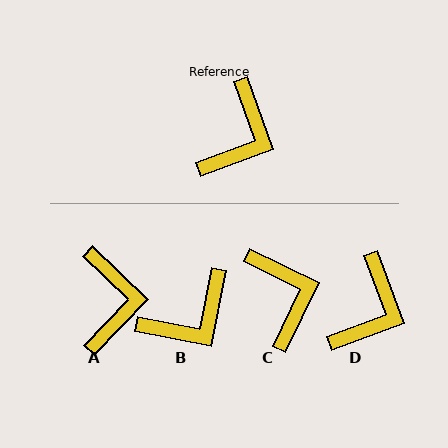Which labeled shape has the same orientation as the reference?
D.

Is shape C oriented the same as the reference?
No, it is off by about 44 degrees.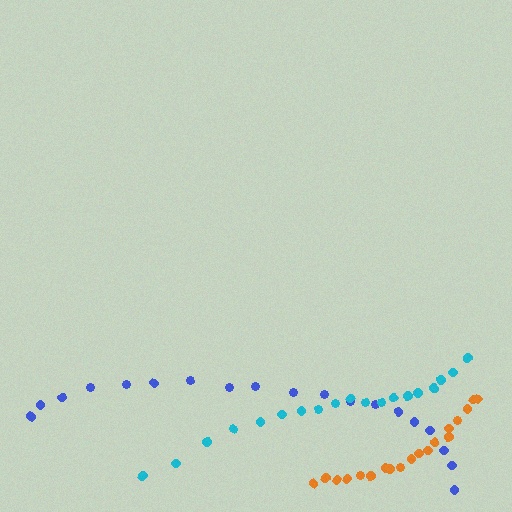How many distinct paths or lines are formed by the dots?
There are 3 distinct paths.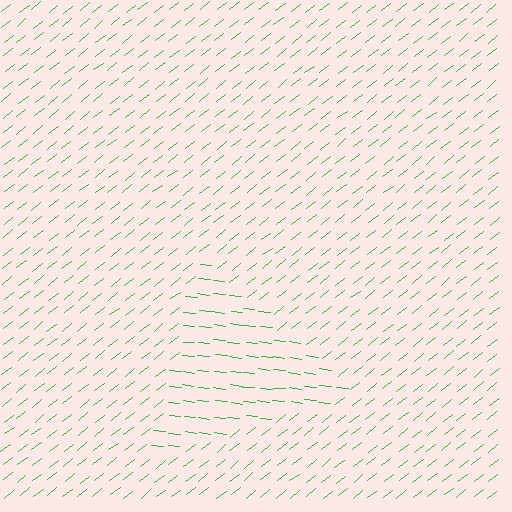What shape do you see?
I see a triangle.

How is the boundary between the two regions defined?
The boundary is defined purely by a change in line orientation (approximately 45 degrees difference). All lines are the same color and thickness.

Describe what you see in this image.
The image is filled with small green line segments. A triangle region in the image has lines oriented differently from the surrounding lines, creating a visible texture boundary.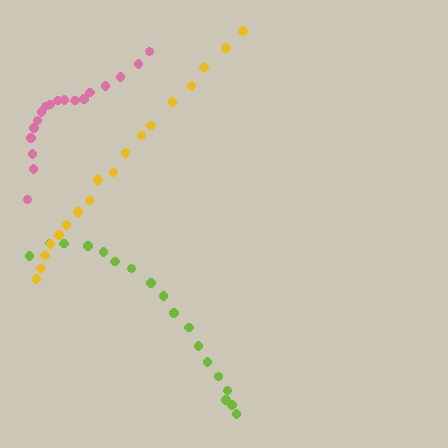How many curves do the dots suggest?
There are 3 distinct paths.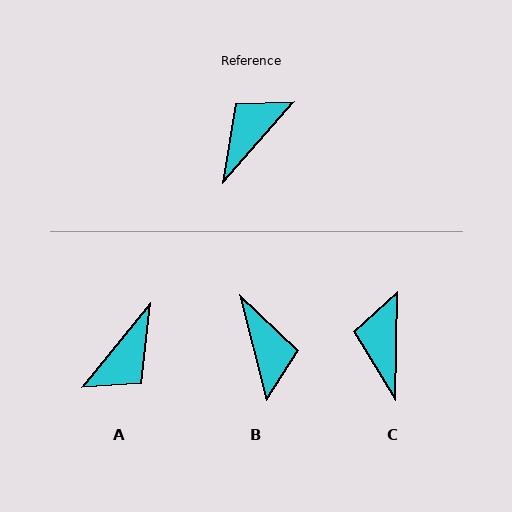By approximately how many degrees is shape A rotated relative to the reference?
Approximately 178 degrees clockwise.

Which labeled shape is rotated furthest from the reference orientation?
A, about 178 degrees away.